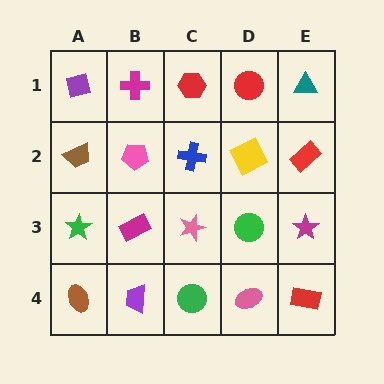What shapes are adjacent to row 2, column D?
A red circle (row 1, column D), a green circle (row 3, column D), a blue cross (row 2, column C), a red rectangle (row 2, column E).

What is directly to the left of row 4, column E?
A pink ellipse.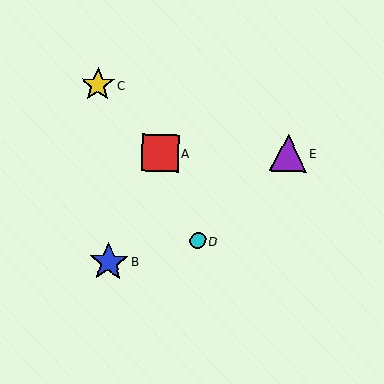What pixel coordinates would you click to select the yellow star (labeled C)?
Click at (98, 85) to select the yellow star C.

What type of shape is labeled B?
Shape B is a blue star.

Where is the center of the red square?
The center of the red square is at (160, 153).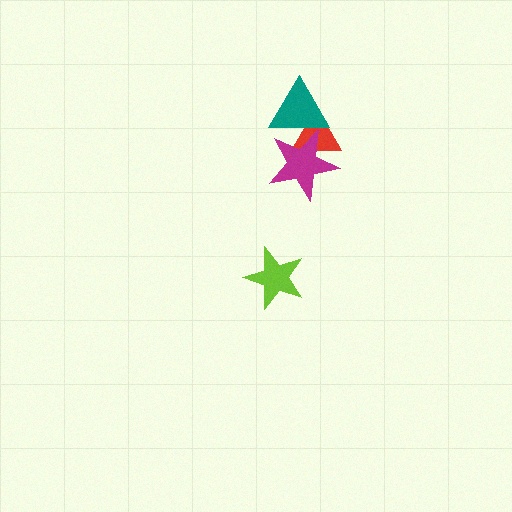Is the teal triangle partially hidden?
No, no other shape covers it.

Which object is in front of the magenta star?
The teal triangle is in front of the magenta star.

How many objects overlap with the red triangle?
2 objects overlap with the red triangle.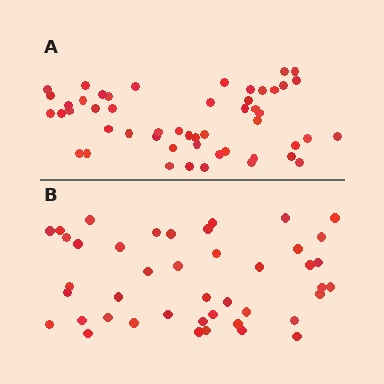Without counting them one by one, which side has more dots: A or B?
Region A (the top region) has more dots.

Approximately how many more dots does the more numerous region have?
Region A has roughly 8 or so more dots than region B.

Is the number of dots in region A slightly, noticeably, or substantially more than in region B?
Region A has only slightly more — the two regions are fairly close. The ratio is roughly 1.2 to 1.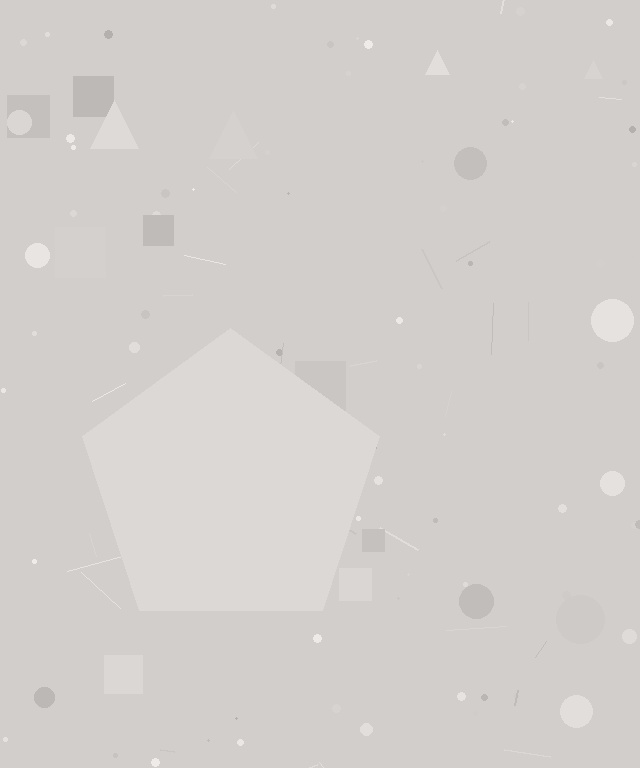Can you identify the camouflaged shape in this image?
The camouflaged shape is a pentagon.